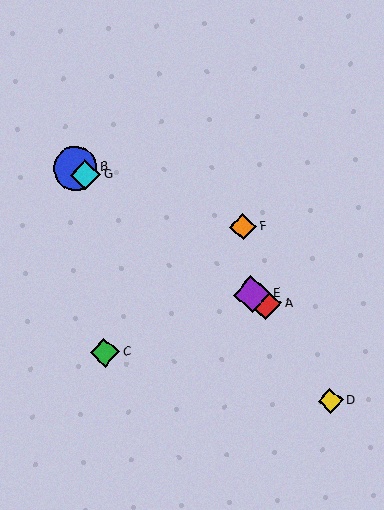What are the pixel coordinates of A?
Object A is at (265, 304).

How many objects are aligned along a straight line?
4 objects (A, B, E, G) are aligned along a straight line.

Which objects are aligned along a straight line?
Objects A, B, E, G are aligned along a straight line.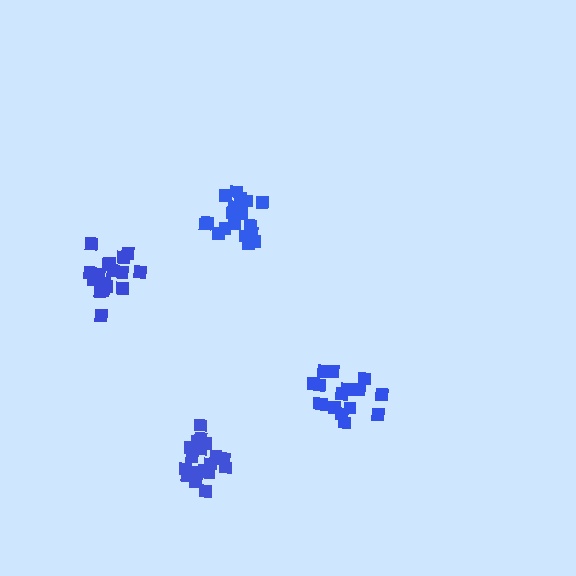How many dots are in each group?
Group 1: 18 dots, Group 2: 16 dots, Group 3: 20 dots, Group 4: 18 dots (72 total).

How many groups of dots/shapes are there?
There are 4 groups.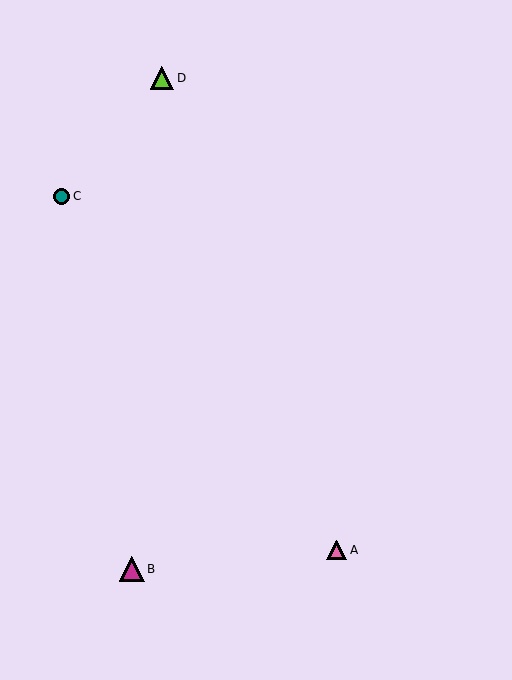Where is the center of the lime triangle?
The center of the lime triangle is at (162, 78).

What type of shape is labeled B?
Shape B is a magenta triangle.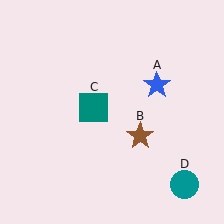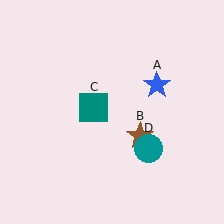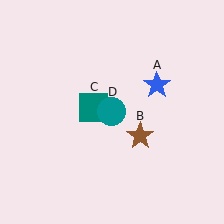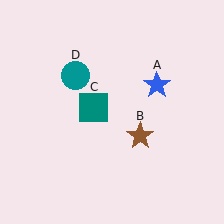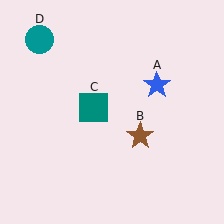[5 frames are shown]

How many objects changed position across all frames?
1 object changed position: teal circle (object D).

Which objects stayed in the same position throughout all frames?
Blue star (object A) and brown star (object B) and teal square (object C) remained stationary.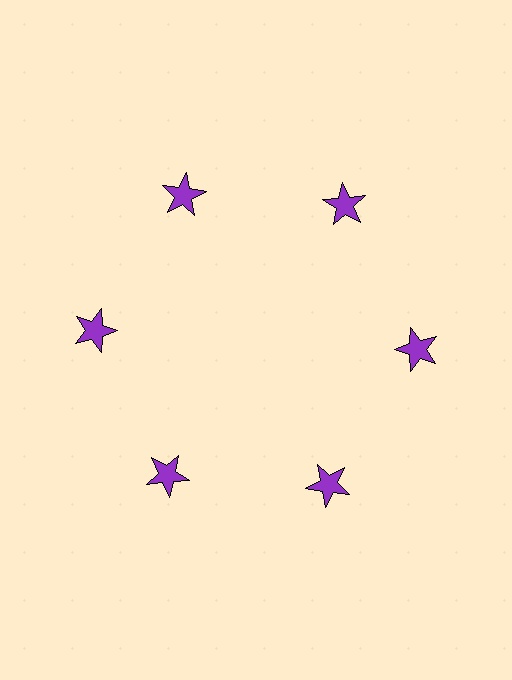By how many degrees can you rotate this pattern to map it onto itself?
The pattern maps onto itself every 60 degrees of rotation.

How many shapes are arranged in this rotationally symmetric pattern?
There are 6 shapes, arranged in 6 groups of 1.